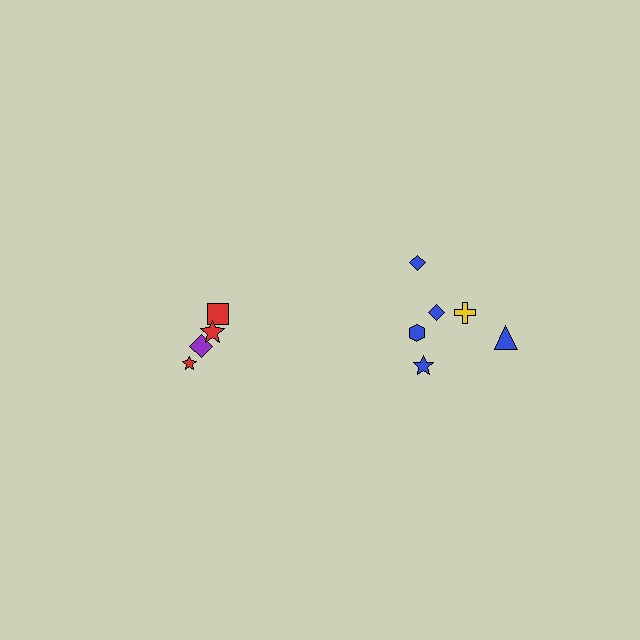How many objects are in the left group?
There are 4 objects.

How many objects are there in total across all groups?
There are 10 objects.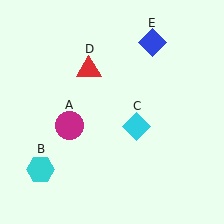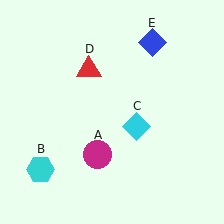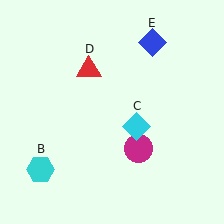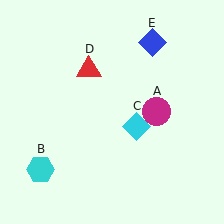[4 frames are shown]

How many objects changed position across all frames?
1 object changed position: magenta circle (object A).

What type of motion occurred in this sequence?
The magenta circle (object A) rotated counterclockwise around the center of the scene.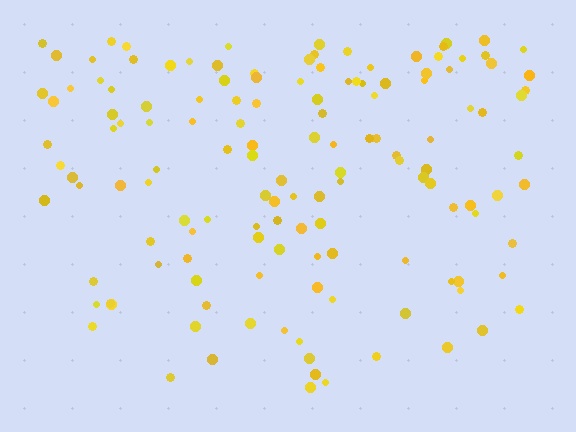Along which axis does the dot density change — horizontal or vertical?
Vertical.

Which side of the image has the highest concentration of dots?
The top.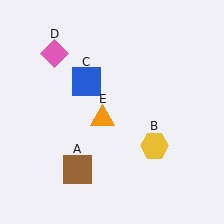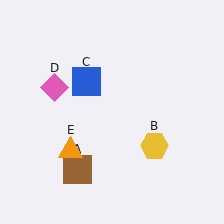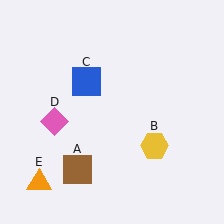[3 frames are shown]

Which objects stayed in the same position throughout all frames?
Brown square (object A) and yellow hexagon (object B) and blue square (object C) remained stationary.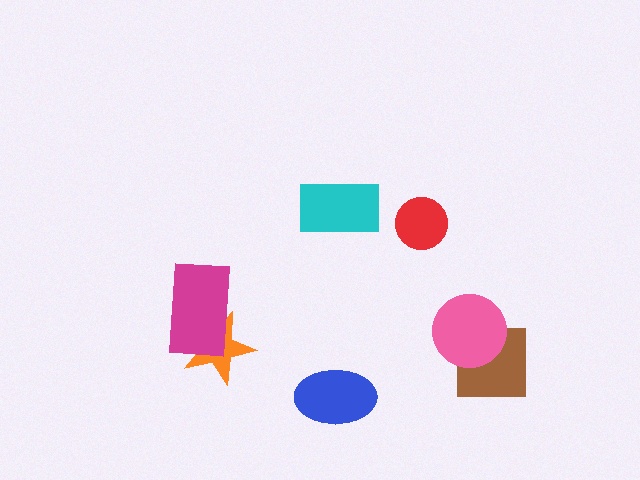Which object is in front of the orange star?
The magenta rectangle is in front of the orange star.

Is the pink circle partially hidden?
No, no other shape covers it.